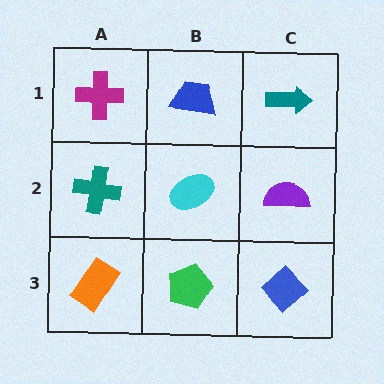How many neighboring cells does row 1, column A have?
2.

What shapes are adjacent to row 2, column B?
A blue trapezoid (row 1, column B), a green pentagon (row 3, column B), a teal cross (row 2, column A), a purple semicircle (row 2, column C).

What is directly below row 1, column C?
A purple semicircle.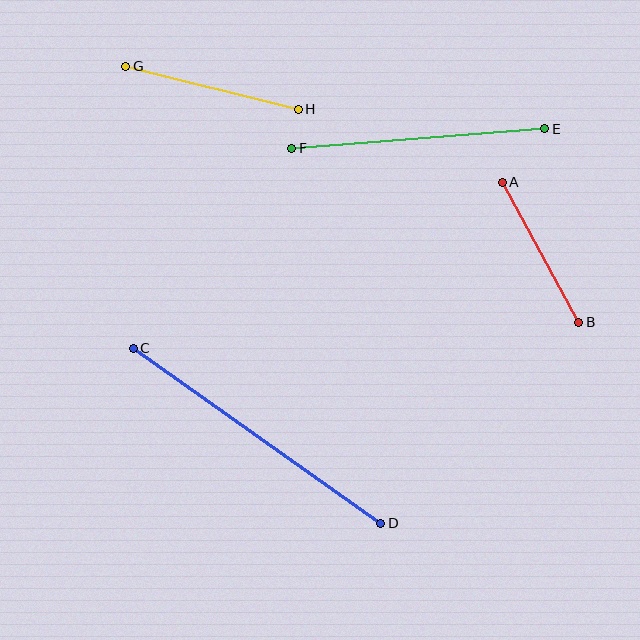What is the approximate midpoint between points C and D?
The midpoint is at approximately (257, 436) pixels.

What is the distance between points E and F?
The distance is approximately 254 pixels.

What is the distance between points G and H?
The distance is approximately 178 pixels.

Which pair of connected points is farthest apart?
Points C and D are farthest apart.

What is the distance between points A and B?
The distance is approximately 160 pixels.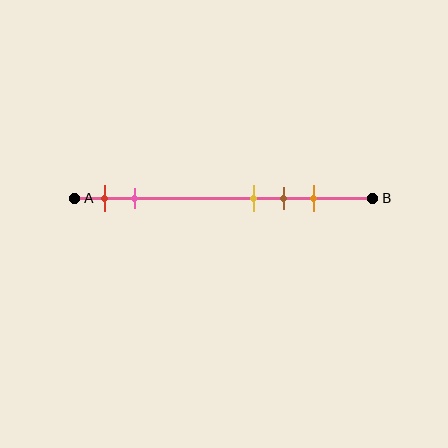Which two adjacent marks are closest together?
The yellow and brown marks are the closest adjacent pair.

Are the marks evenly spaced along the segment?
No, the marks are not evenly spaced.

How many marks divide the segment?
There are 5 marks dividing the segment.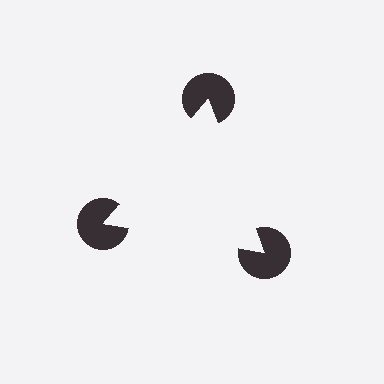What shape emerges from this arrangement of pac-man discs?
An illusory triangle — its edges are inferred from the aligned wedge cuts in the pac-man discs, not physically drawn.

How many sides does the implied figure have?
3 sides.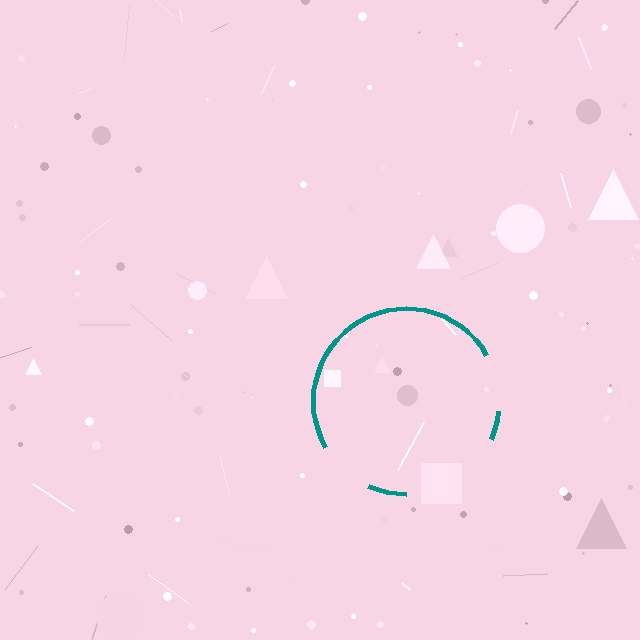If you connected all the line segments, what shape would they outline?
They would outline a circle.